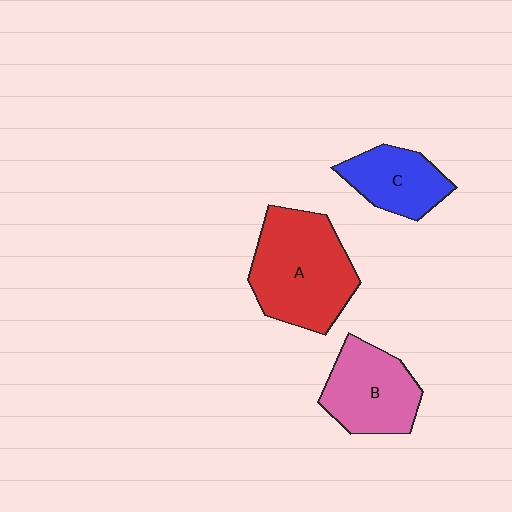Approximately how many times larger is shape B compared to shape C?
Approximately 1.3 times.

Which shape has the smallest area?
Shape C (blue).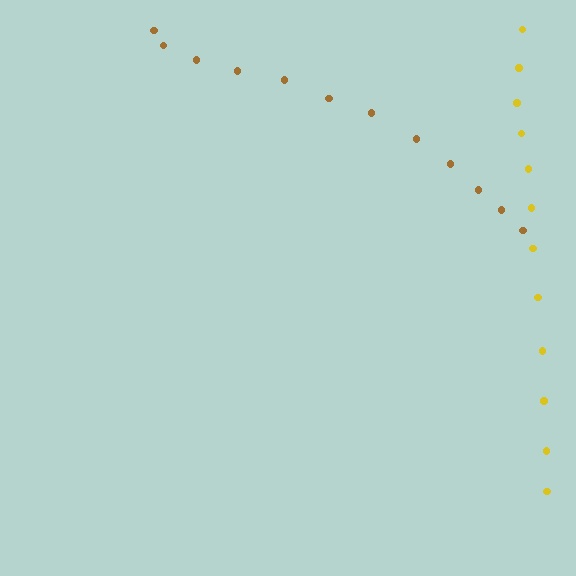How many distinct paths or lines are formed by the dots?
There are 2 distinct paths.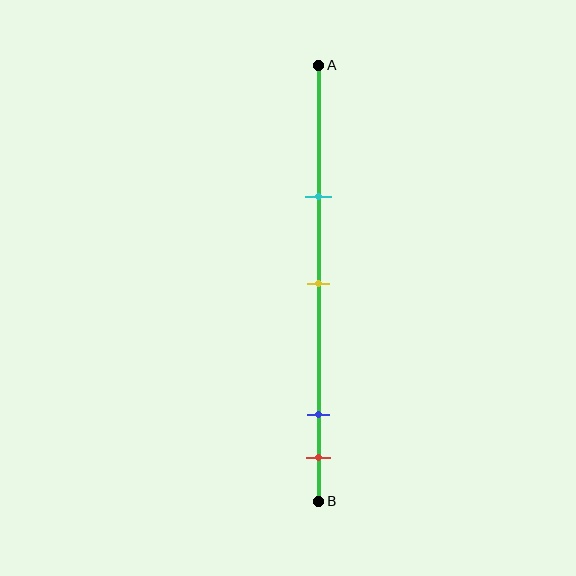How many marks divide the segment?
There are 4 marks dividing the segment.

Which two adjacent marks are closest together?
The blue and red marks are the closest adjacent pair.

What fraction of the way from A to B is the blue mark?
The blue mark is approximately 80% (0.8) of the way from A to B.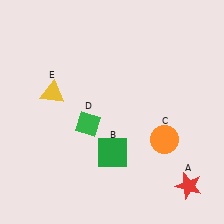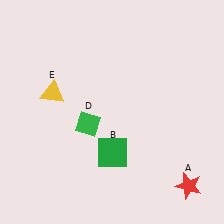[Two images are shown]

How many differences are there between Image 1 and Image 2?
There is 1 difference between the two images.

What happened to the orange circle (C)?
The orange circle (C) was removed in Image 2. It was in the bottom-right area of Image 1.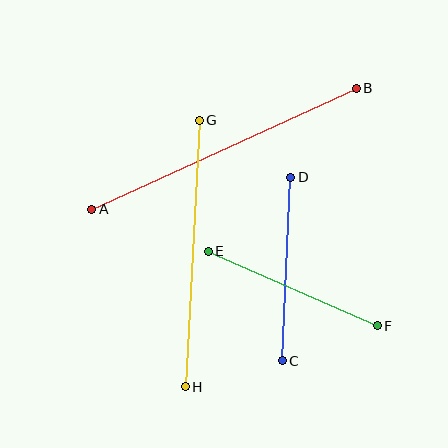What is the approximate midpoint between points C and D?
The midpoint is at approximately (286, 269) pixels.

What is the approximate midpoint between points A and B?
The midpoint is at approximately (224, 149) pixels.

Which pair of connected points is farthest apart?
Points A and B are farthest apart.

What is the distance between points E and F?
The distance is approximately 185 pixels.